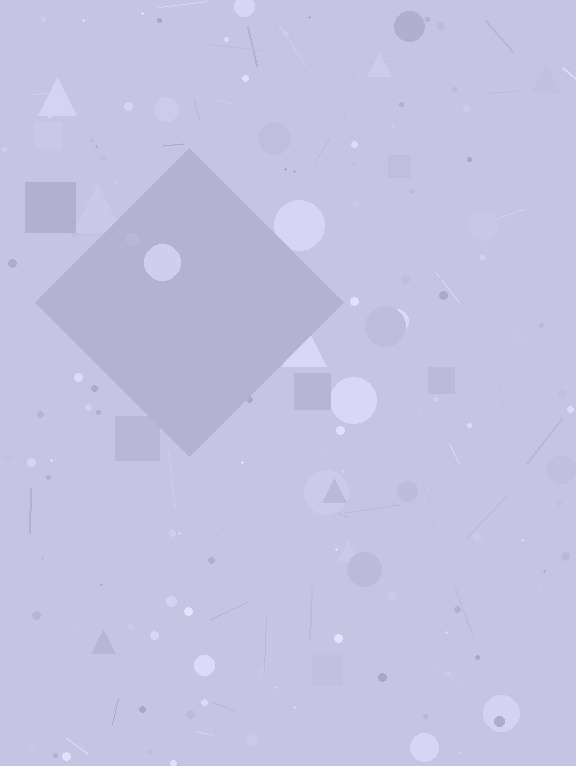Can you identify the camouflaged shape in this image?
The camouflaged shape is a diamond.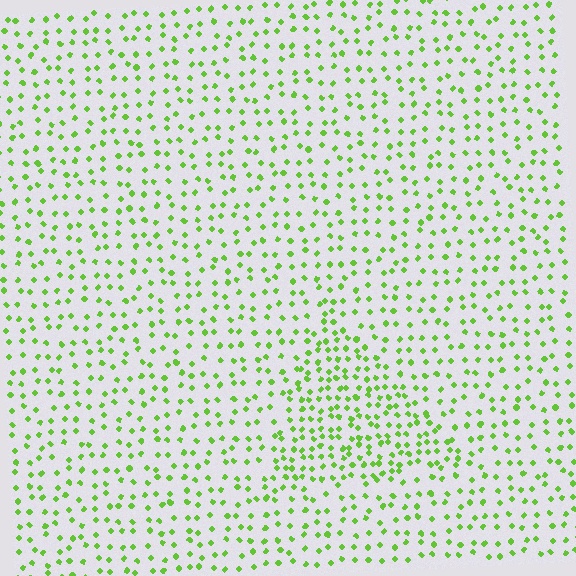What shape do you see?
I see a triangle.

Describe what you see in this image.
The image contains small lime elements arranged at two different densities. A triangle-shaped region is visible where the elements are more densely packed than the surrounding area.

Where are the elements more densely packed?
The elements are more densely packed inside the triangle boundary.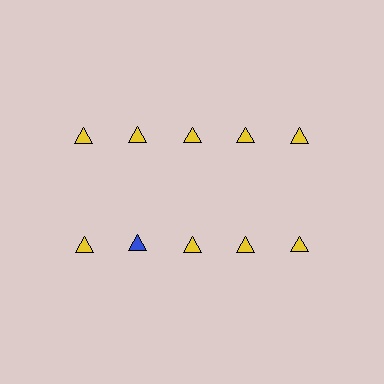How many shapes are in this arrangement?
There are 10 shapes arranged in a grid pattern.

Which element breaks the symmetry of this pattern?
The blue triangle in the second row, second from left column breaks the symmetry. All other shapes are yellow triangles.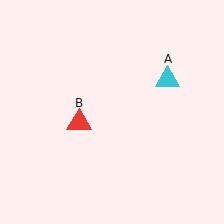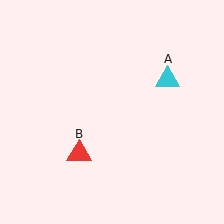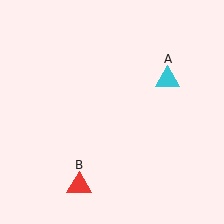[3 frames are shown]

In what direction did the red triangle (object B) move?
The red triangle (object B) moved down.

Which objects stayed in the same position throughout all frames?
Cyan triangle (object A) remained stationary.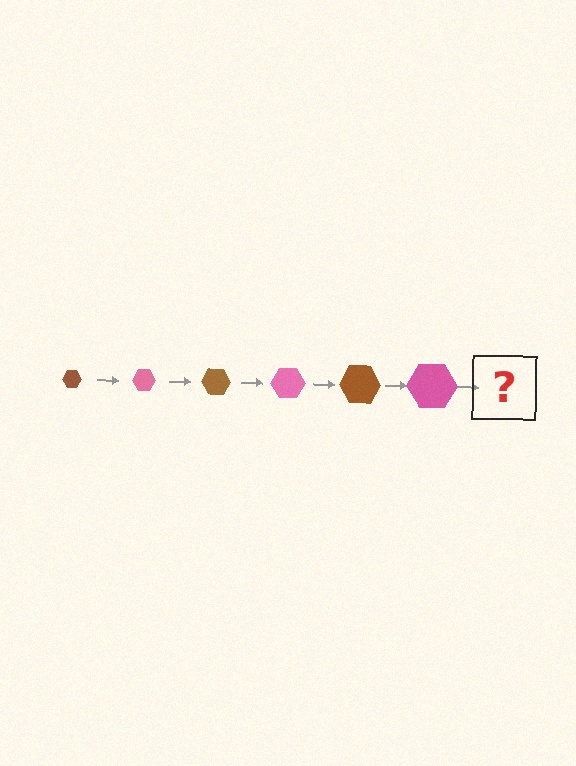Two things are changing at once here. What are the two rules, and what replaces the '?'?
The two rules are that the hexagon grows larger each step and the color cycles through brown and pink. The '?' should be a brown hexagon, larger than the previous one.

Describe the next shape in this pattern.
It should be a brown hexagon, larger than the previous one.